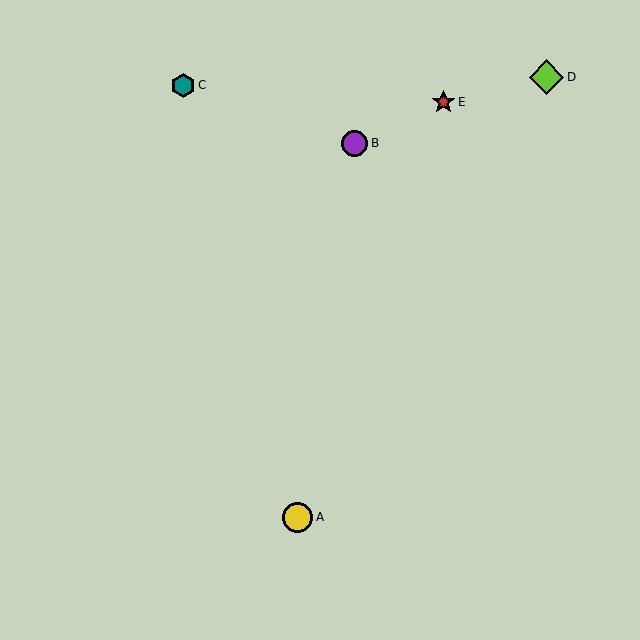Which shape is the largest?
The lime diamond (labeled D) is the largest.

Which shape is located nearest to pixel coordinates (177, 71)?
The teal hexagon (labeled C) at (183, 85) is nearest to that location.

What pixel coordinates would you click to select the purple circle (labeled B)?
Click at (354, 143) to select the purple circle B.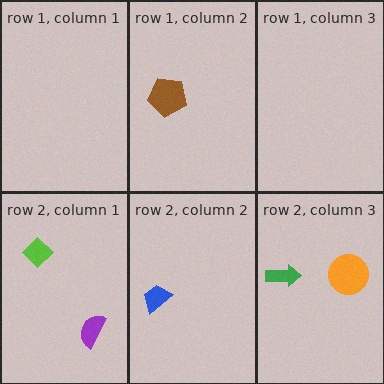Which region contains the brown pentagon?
The row 1, column 2 region.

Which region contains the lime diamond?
The row 2, column 1 region.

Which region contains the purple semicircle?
The row 2, column 1 region.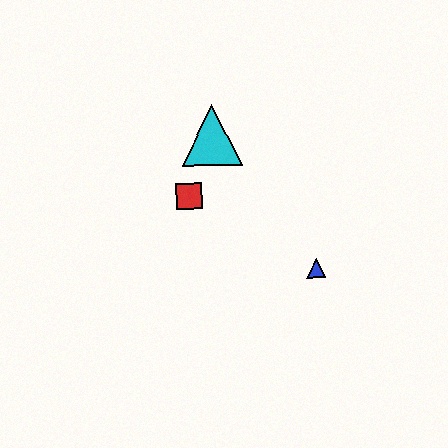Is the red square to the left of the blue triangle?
Yes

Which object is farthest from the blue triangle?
The cyan triangle is farthest from the blue triangle.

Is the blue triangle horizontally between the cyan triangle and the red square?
No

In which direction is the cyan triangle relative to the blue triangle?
The cyan triangle is above the blue triangle.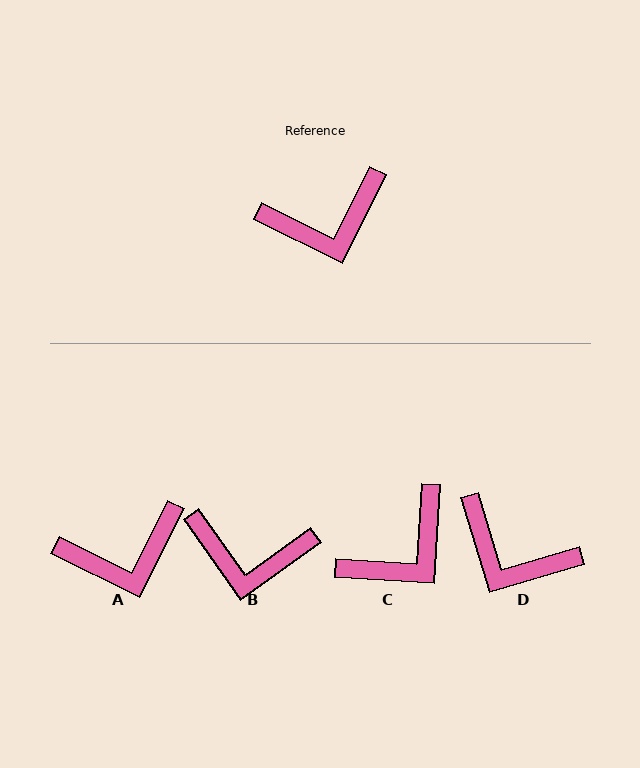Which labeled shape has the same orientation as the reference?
A.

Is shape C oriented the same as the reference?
No, it is off by about 23 degrees.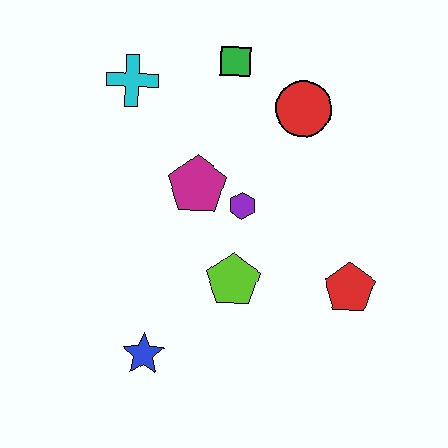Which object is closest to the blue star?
The lime pentagon is closest to the blue star.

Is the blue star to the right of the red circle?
No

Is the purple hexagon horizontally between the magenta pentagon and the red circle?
Yes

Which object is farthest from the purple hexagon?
The blue star is farthest from the purple hexagon.